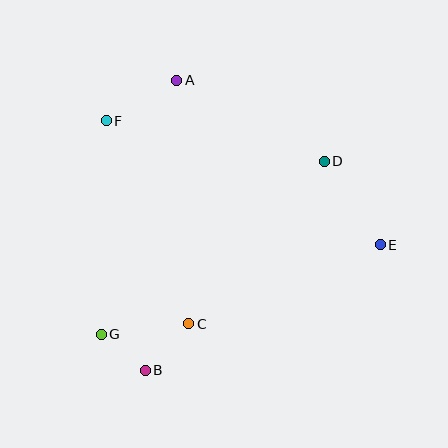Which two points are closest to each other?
Points B and G are closest to each other.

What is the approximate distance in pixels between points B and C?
The distance between B and C is approximately 64 pixels.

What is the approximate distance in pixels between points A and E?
The distance between A and E is approximately 262 pixels.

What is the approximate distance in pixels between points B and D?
The distance between B and D is approximately 275 pixels.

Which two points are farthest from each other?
Points E and F are farthest from each other.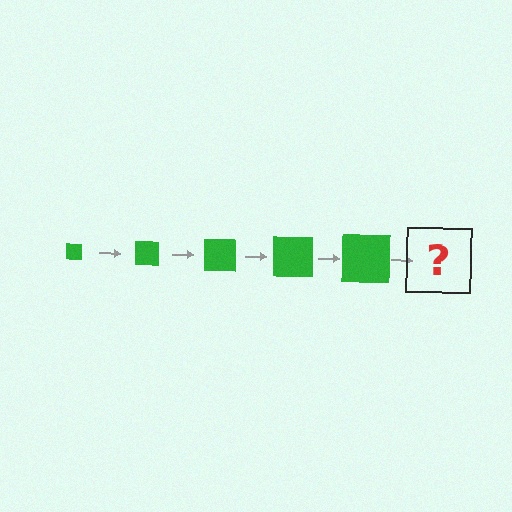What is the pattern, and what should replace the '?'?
The pattern is that the square gets progressively larger each step. The '?' should be a green square, larger than the previous one.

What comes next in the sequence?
The next element should be a green square, larger than the previous one.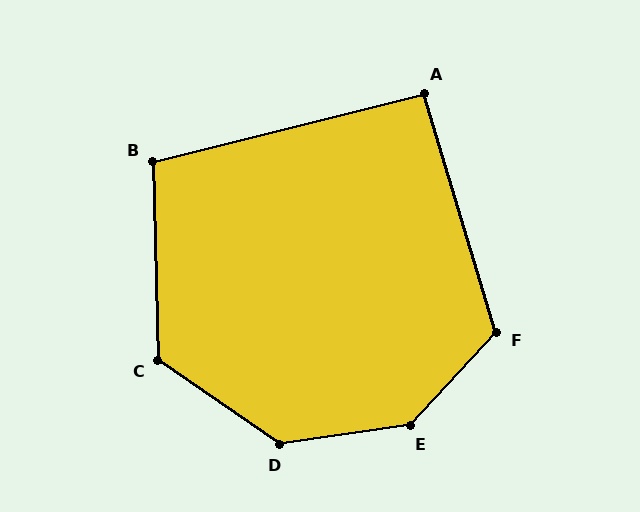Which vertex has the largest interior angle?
E, at approximately 141 degrees.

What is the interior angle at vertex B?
Approximately 102 degrees (obtuse).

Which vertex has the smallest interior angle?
A, at approximately 93 degrees.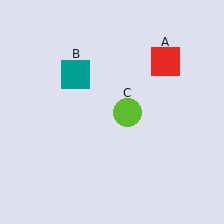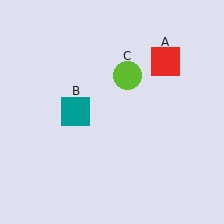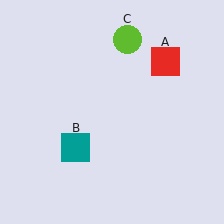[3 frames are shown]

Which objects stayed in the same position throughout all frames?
Red square (object A) remained stationary.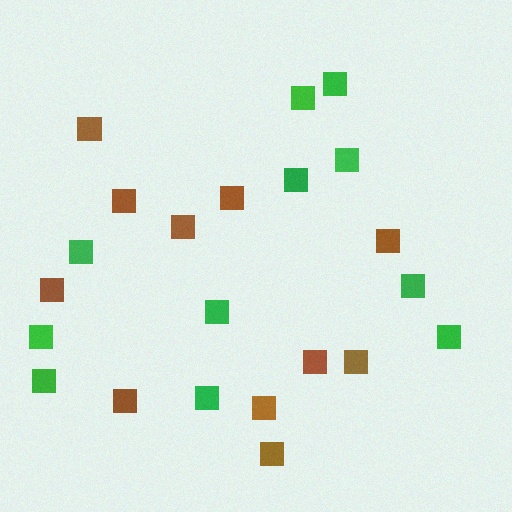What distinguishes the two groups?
There are 2 groups: one group of green squares (11) and one group of brown squares (11).